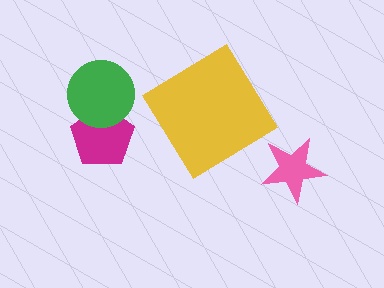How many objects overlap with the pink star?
0 objects overlap with the pink star.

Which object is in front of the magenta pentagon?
The green circle is in front of the magenta pentagon.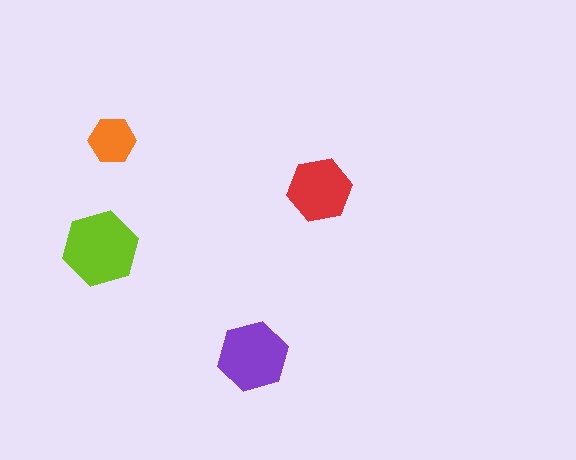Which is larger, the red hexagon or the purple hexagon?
The purple one.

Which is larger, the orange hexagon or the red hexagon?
The red one.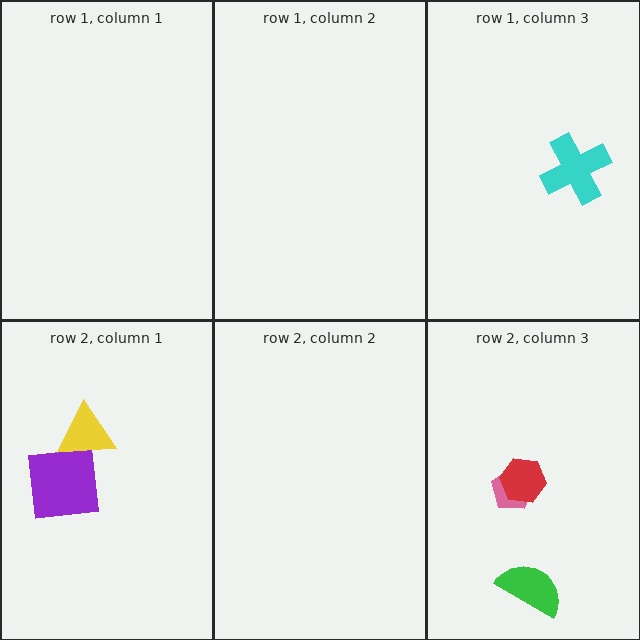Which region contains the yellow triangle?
The row 2, column 1 region.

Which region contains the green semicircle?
The row 2, column 3 region.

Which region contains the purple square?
The row 2, column 1 region.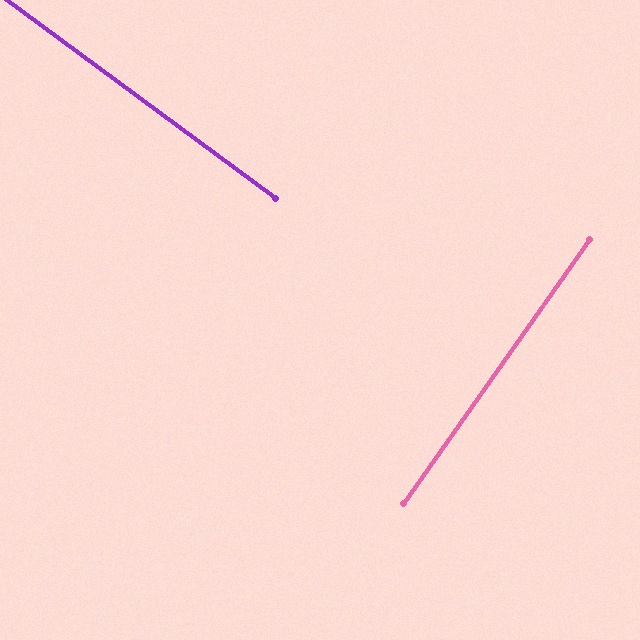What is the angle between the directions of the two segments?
Approximately 88 degrees.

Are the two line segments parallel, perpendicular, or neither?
Perpendicular — they meet at approximately 88°.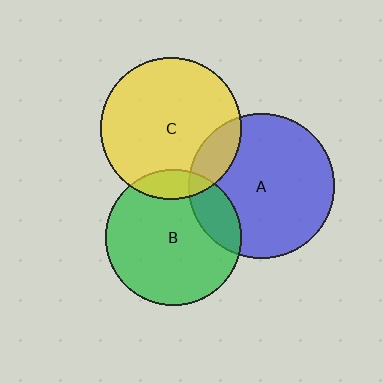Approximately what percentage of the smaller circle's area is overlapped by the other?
Approximately 10%.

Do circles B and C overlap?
Yes.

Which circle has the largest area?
Circle A (blue).